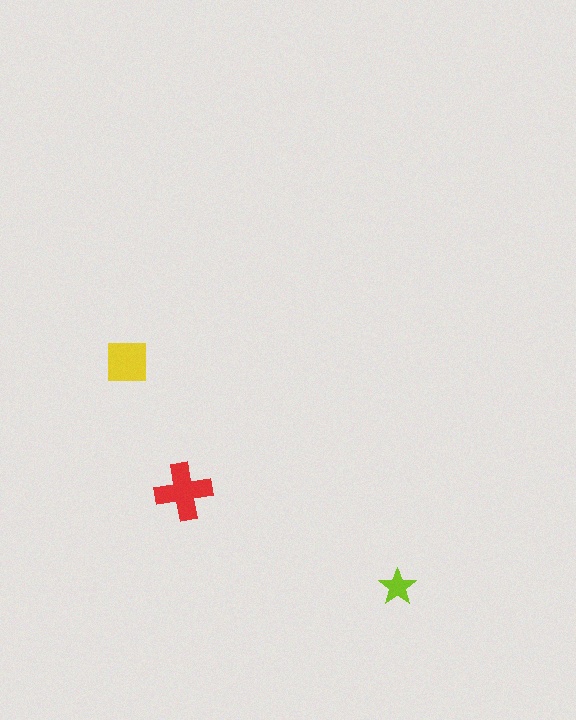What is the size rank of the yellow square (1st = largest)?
2nd.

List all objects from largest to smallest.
The red cross, the yellow square, the lime star.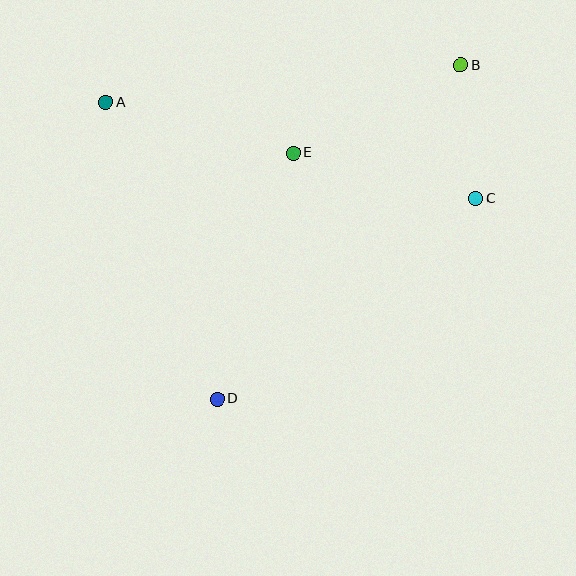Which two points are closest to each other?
Points B and C are closest to each other.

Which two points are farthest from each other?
Points B and D are farthest from each other.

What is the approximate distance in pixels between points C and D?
The distance between C and D is approximately 326 pixels.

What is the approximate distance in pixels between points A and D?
The distance between A and D is approximately 317 pixels.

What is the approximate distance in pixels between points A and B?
The distance between A and B is approximately 357 pixels.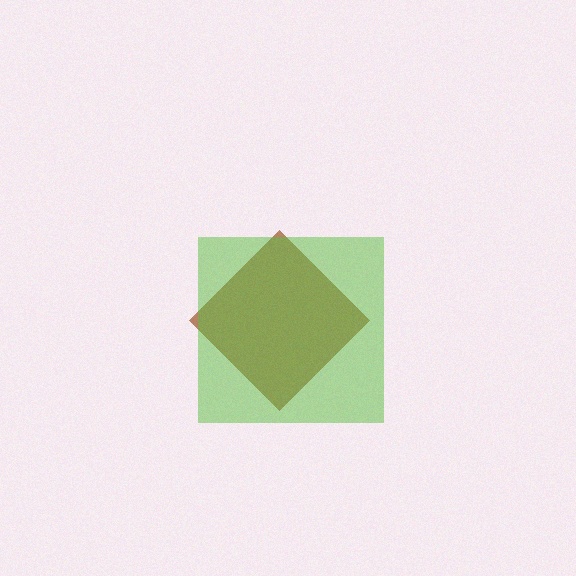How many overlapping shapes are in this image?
There are 2 overlapping shapes in the image.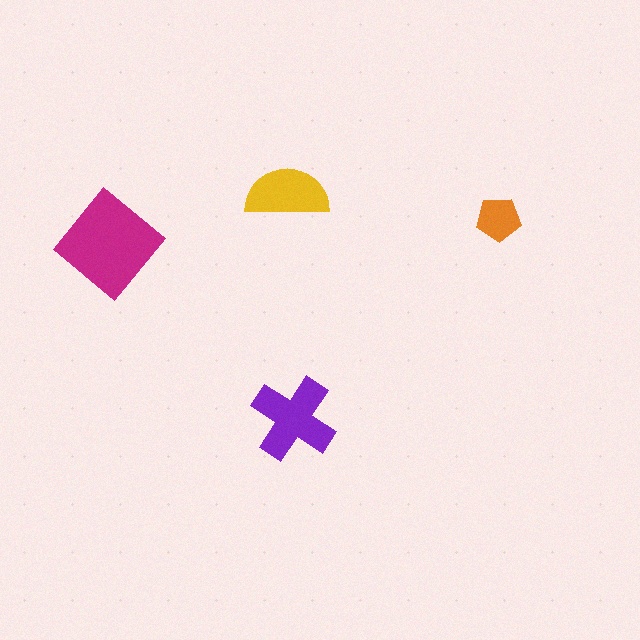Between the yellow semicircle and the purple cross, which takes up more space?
The purple cross.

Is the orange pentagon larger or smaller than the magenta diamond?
Smaller.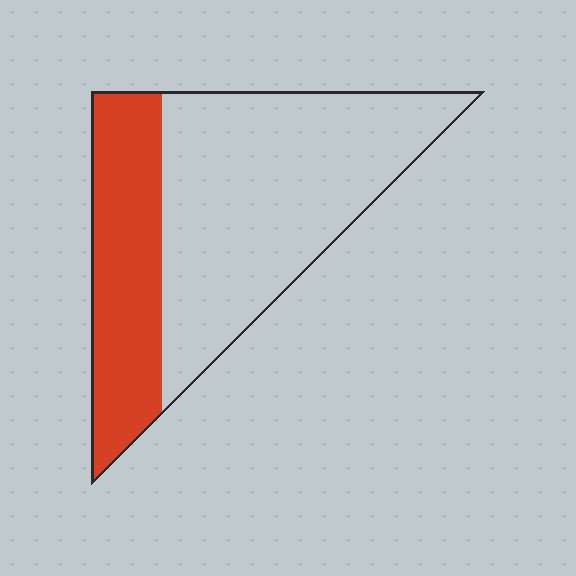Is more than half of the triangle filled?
No.